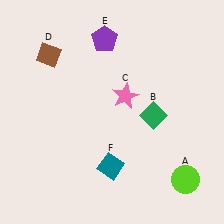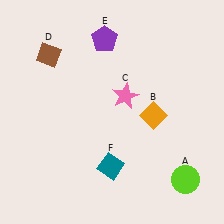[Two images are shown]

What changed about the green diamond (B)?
In Image 1, B is green. In Image 2, it changed to orange.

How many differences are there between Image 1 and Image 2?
There is 1 difference between the two images.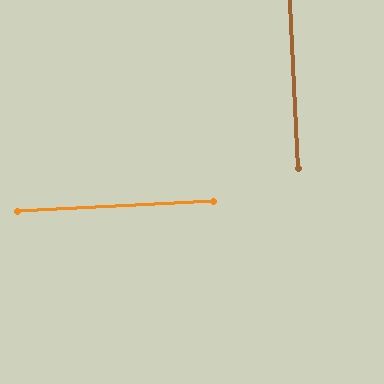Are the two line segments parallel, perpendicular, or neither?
Perpendicular — they meet at approximately 90°.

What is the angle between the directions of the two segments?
Approximately 90 degrees.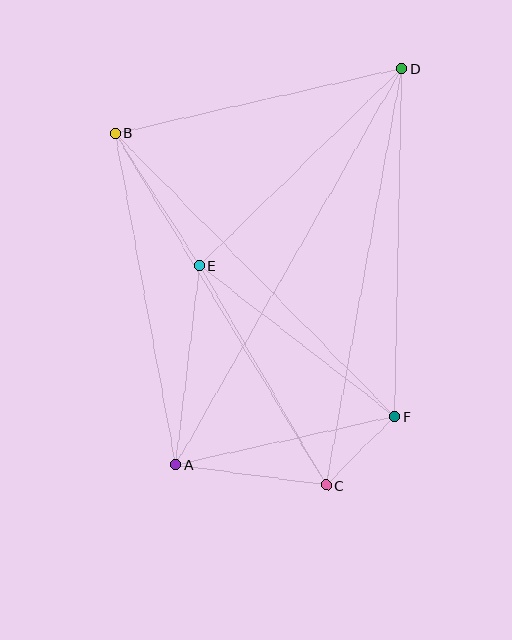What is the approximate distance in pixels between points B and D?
The distance between B and D is approximately 294 pixels.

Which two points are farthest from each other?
Points A and D are farthest from each other.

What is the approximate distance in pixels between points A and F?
The distance between A and F is approximately 224 pixels.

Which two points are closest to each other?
Points C and F are closest to each other.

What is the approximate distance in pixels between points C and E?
The distance between C and E is approximately 253 pixels.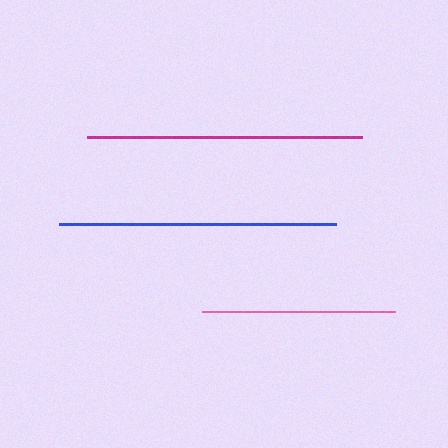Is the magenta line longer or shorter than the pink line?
The magenta line is longer than the pink line.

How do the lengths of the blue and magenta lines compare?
The blue and magenta lines are approximately the same length.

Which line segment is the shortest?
The pink line is the shortest at approximately 193 pixels.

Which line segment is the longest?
The blue line is the longest at approximately 277 pixels.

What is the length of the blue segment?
The blue segment is approximately 277 pixels long.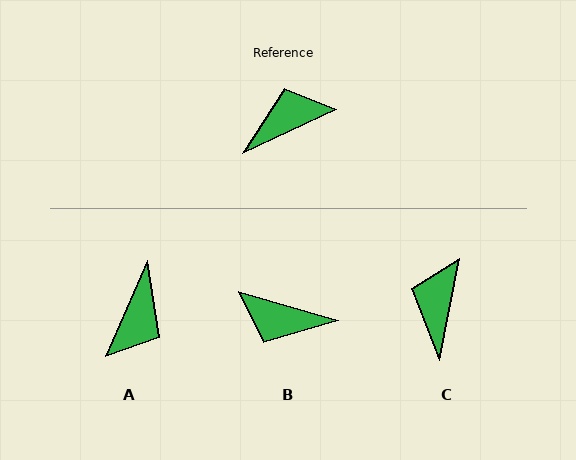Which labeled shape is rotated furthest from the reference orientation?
B, about 139 degrees away.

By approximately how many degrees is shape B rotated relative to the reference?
Approximately 139 degrees counter-clockwise.